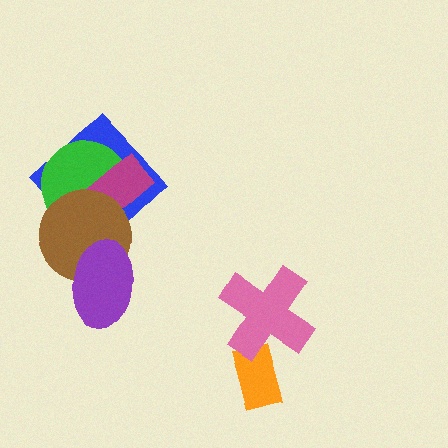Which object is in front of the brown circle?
The purple ellipse is in front of the brown circle.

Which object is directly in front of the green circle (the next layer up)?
The magenta rectangle is directly in front of the green circle.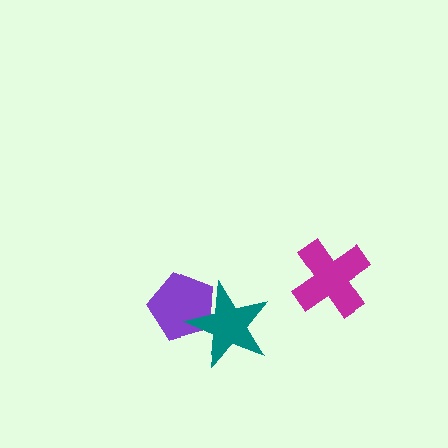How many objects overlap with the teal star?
1 object overlaps with the teal star.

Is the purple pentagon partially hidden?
Yes, it is partially covered by another shape.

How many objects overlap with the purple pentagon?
1 object overlaps with the purple pentagon.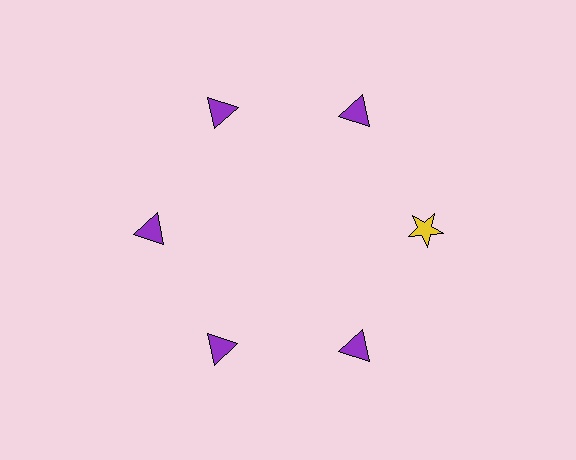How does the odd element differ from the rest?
It differs in both color (yellow instead of purple) and shape (star instead of triangle).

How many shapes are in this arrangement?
There are 6 shapes arranged in a ring pattern.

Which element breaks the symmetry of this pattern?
The yellow star at roughly the 3 o'clock position breaks the symmetry. All other shapes are purple triangles.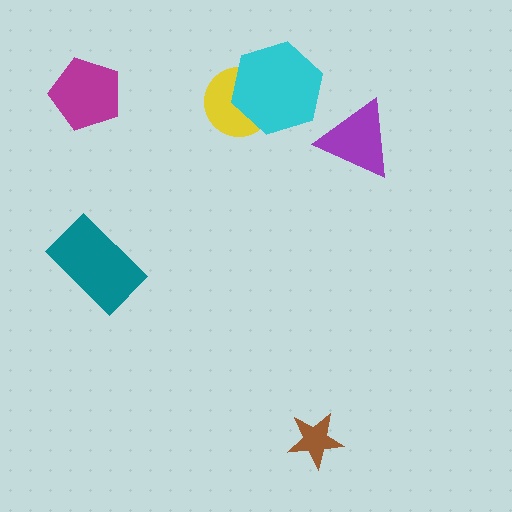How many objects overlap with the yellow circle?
1 object overlaps with the yellow circle.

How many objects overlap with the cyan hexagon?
1 object overlaps with the cyan hexagon.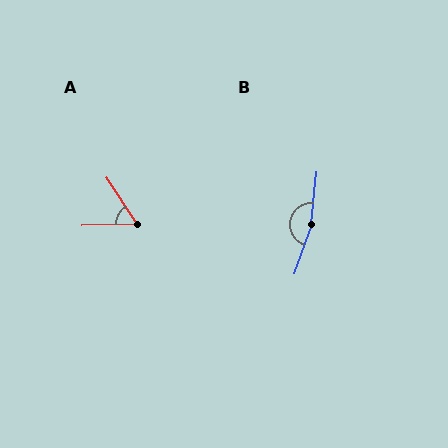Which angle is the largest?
B, at approximately 167 degrees.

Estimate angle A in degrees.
Approximately 59 degrees.